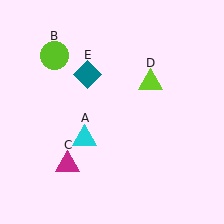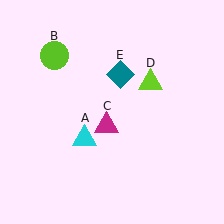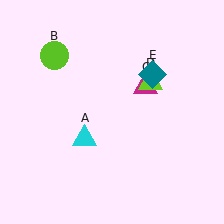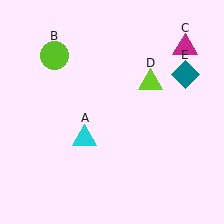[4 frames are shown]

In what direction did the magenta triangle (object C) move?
The magenta triangle (object C) moved up and to the right.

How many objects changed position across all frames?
2 objects changed position: magenta triangle (object C), teal diamond (object E).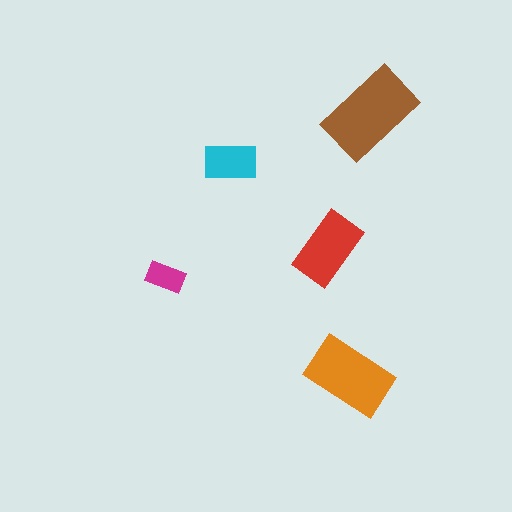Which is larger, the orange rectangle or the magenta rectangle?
The orange one.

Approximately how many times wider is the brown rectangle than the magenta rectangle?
About 2.5 times wider.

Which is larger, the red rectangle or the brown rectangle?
The brown one.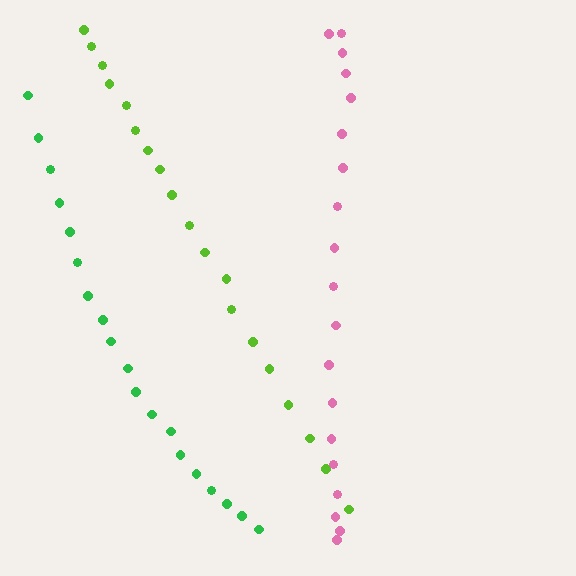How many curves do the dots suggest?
There are 3 distinct paths.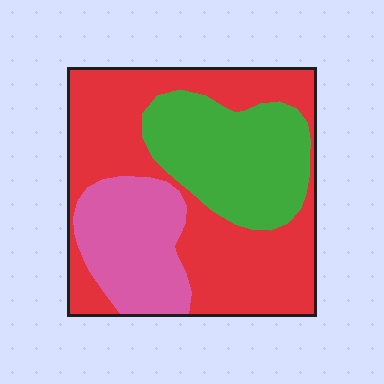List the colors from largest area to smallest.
From largest to smallest: red, green, pink.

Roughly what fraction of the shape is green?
Green takes up about one quarter (1/4) of the shape.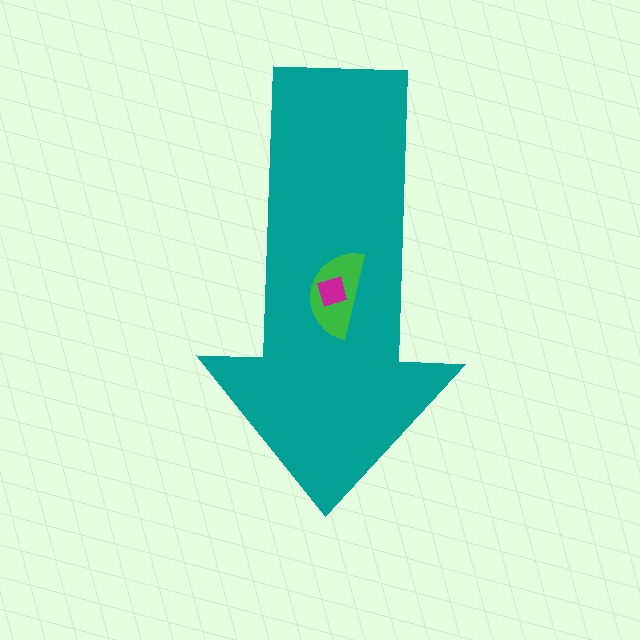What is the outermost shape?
The teal arrow.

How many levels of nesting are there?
3.